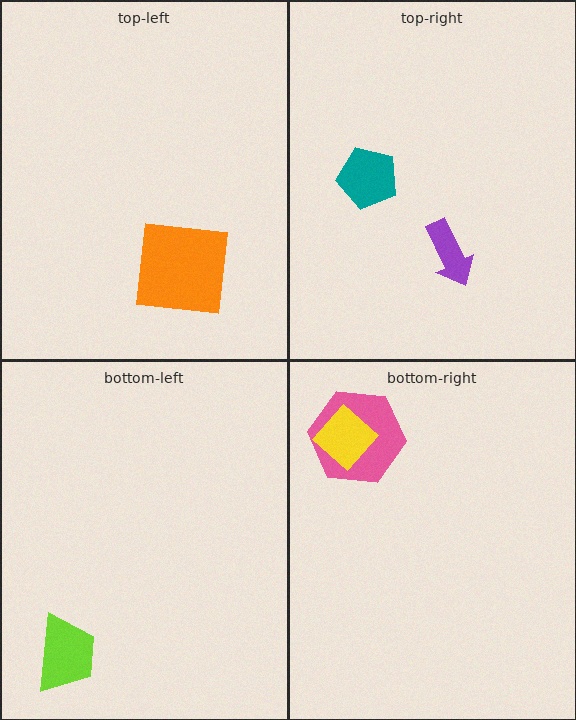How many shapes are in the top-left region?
1.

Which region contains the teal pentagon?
The top-right region.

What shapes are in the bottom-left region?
The lime trapezoid.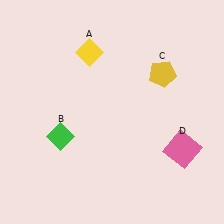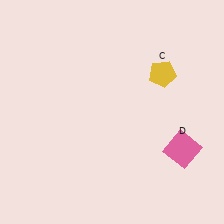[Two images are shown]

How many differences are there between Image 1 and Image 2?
There are 2 differences between the two images.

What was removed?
The yellow diamond (A), the green diamond (B) were removed in Image 2.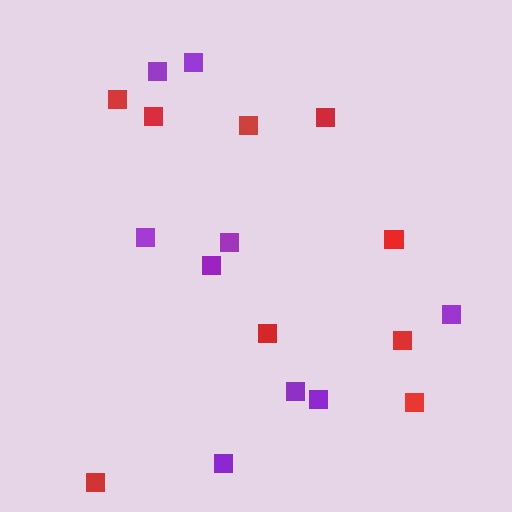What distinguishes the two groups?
There are 2 groups: one group of red squares (9) and one group of purple squares (9).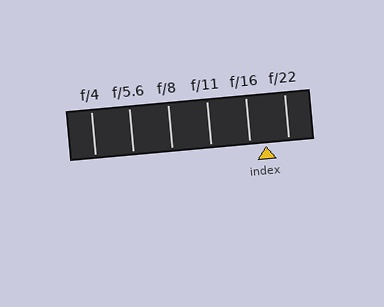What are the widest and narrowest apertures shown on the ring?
The widest aperture shown is f/4 and the narrowest is f/22.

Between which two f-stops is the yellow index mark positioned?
The index mark is between f/16 and f/22.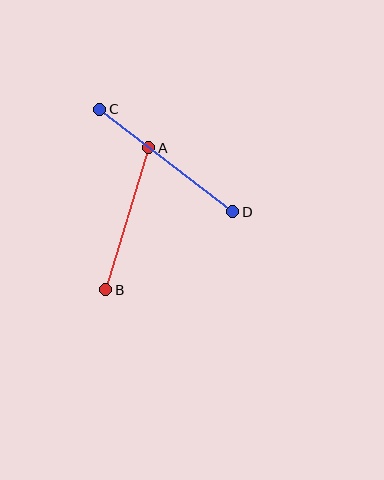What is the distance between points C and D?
The distance is approximately 168 pixels.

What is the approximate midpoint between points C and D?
The midpoint is at approximately (166, 161) pixels.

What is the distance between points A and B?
The distance is approximately 148 pixels.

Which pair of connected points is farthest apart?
Points C and D are farthest apart.